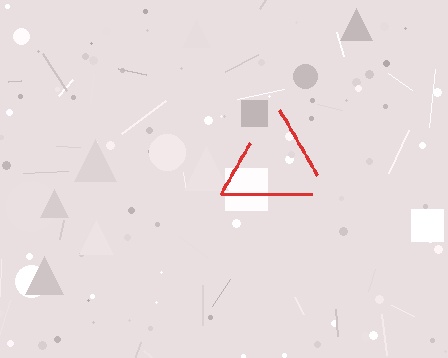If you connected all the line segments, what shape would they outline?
They would outline a triangle.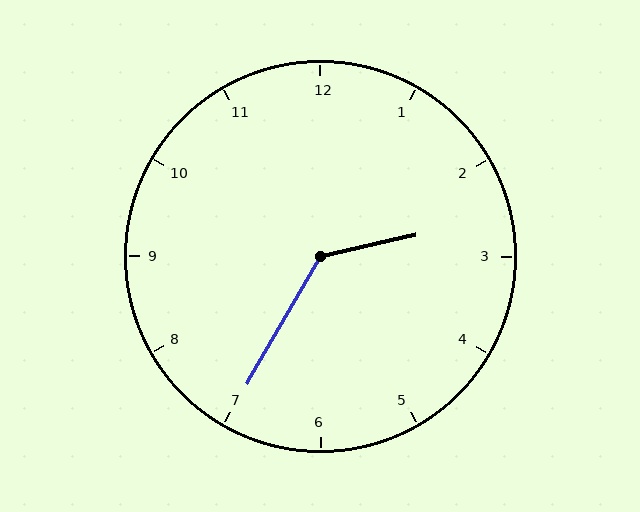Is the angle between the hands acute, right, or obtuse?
It is obtuse.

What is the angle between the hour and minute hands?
Approximately 132 degrees.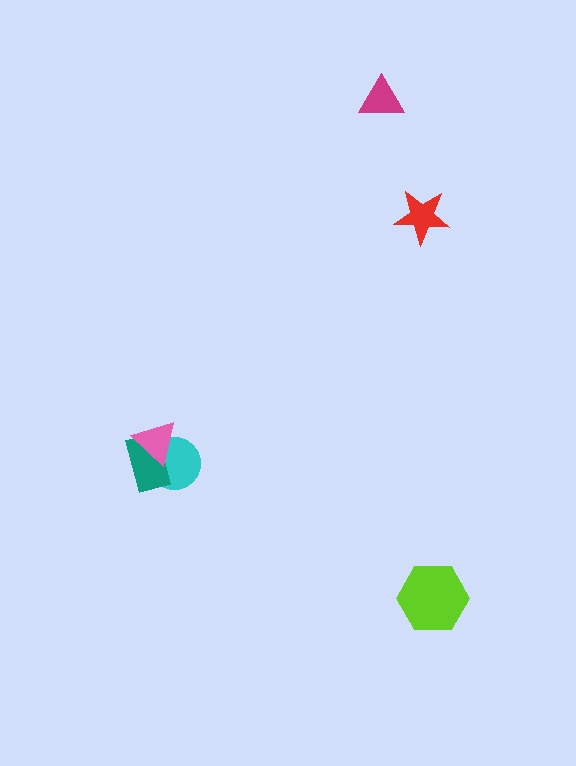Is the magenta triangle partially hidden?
No, no other shape covers it.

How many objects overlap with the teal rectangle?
2 objects overlap with the teal rectangle.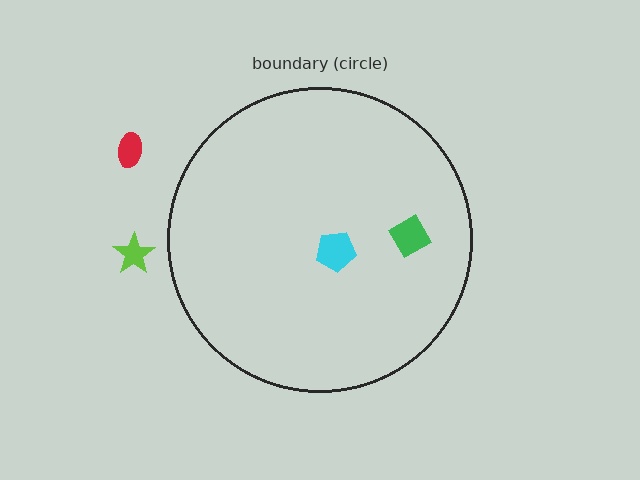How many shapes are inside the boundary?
2 inside, 2 outside.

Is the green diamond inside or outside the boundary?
Inside.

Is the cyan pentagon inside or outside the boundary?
Inside.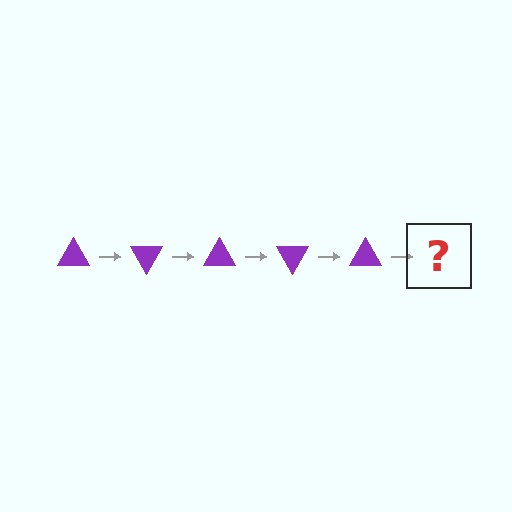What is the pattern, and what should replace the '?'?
The pattern is that the triangle rotates 60 degrees each step. The '?' should be a purple triangle rotated 300 degrees.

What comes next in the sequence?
The next element should be a purple triangle rotated 300 degrees.